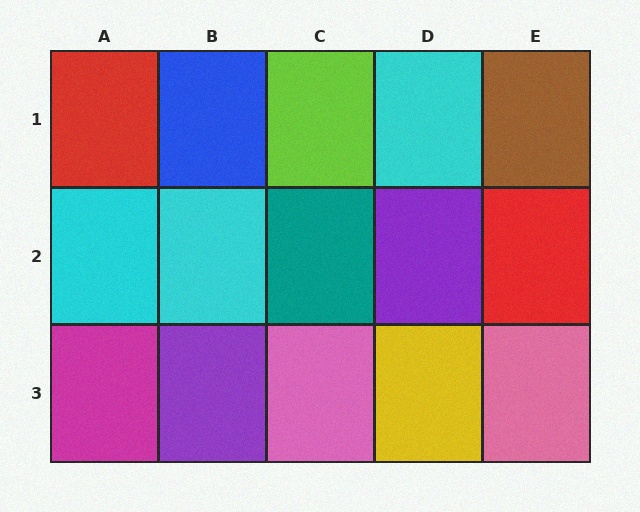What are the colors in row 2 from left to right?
Cyan, cyan, teal, purple, red.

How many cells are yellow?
1 cell is yellow.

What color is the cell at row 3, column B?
Purple.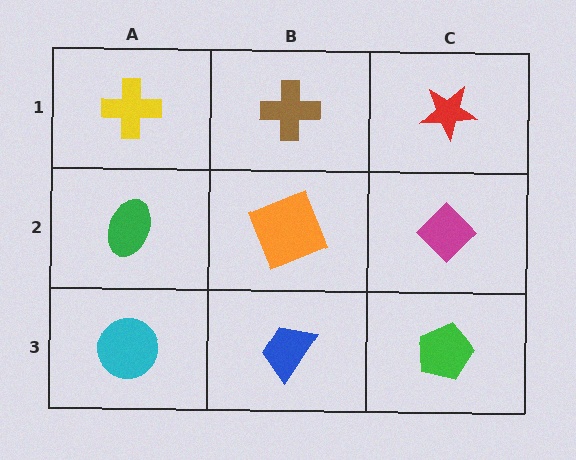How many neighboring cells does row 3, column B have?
3.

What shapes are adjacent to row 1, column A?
A green ellipse (row 2, column A), a brown cross (row 1, column B).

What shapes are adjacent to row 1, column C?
A magenta diamond (row 2, column C), a brown cross (row 1, column B).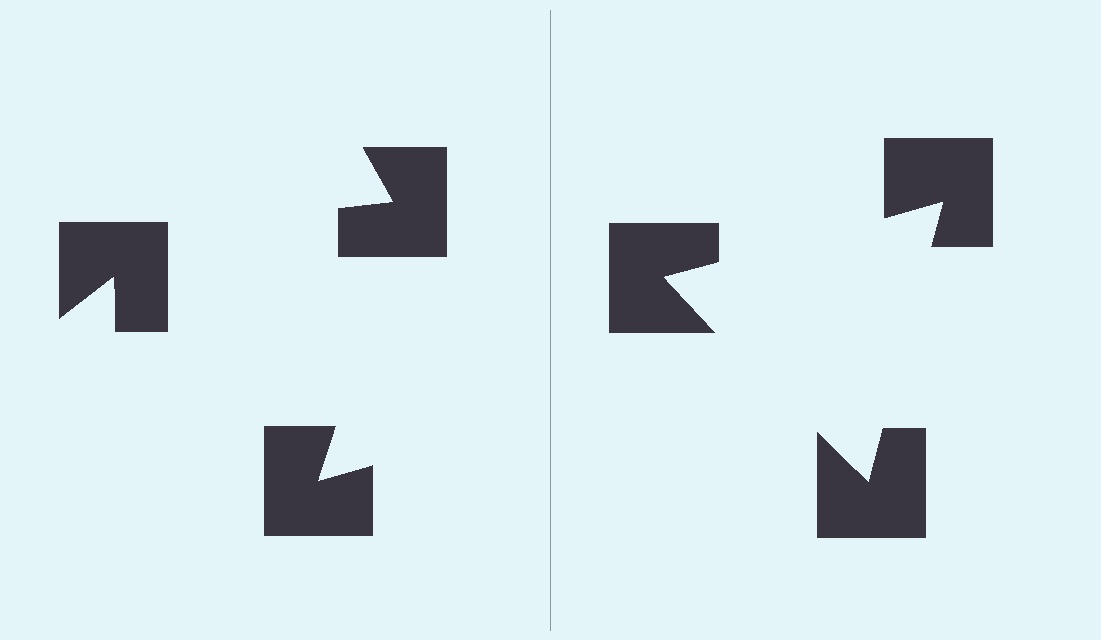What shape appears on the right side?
An illusory triangle.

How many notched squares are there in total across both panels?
6 — 3 on each side.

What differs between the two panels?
The notched squares are positioned identically on both sides; only the wedge orientations differ. On the right they align to a triangle; on the left they are misaligned.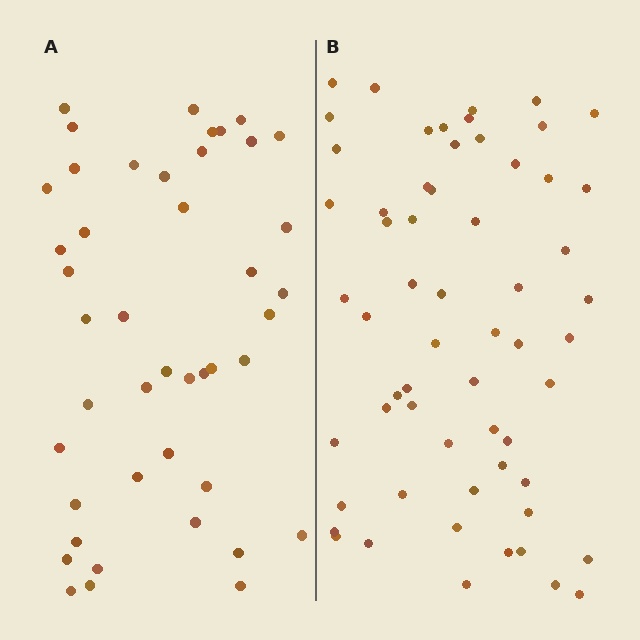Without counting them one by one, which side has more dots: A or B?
Region B (the right region) has more dots.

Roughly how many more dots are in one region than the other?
Region B has approximately 15 more dots than region A.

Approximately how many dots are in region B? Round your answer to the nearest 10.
About 60 dots.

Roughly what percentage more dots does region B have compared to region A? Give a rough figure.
About 35% more.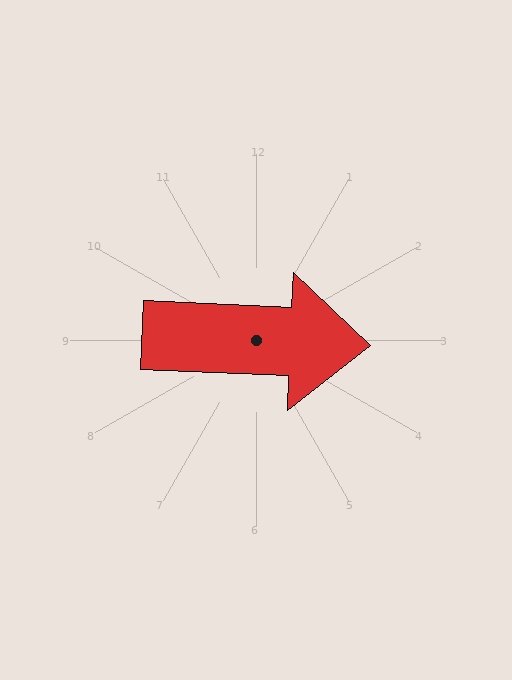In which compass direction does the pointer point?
East.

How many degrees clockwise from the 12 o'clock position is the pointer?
Approximately 93 degrees.